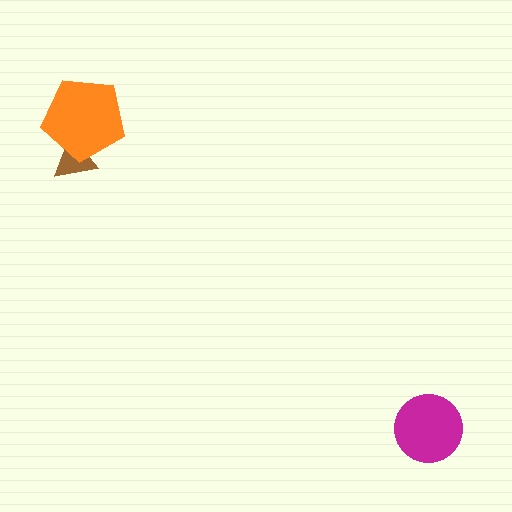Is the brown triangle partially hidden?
Yes, it is partially covered by another shape.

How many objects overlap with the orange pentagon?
1 object overlaps with the orange pentagon.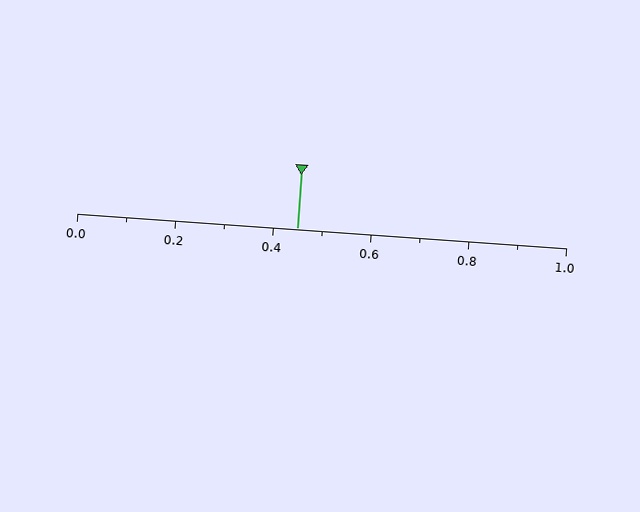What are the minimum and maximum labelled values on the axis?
The axis runs from 0.0 to 1.0.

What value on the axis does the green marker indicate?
The marker indicates approximately 0.45.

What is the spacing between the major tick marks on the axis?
The major ticks are spaced 0.2 apart.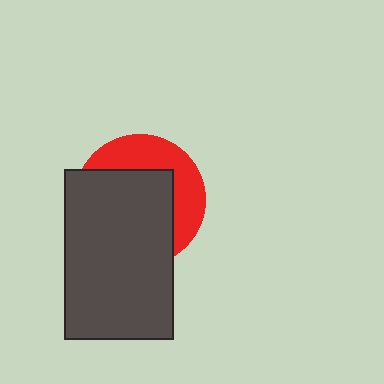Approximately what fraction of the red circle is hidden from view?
Roughly 62% of the red circle is hidden behind the dark gray rectangle.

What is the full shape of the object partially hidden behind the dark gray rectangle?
The partially hidden object is a red circle.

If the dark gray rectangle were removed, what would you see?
You would see the complete red circle.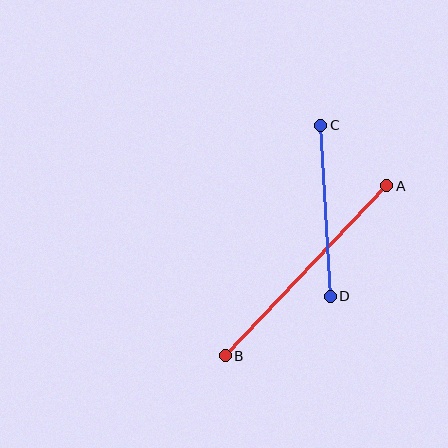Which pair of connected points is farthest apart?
Points A and B are farthest apart.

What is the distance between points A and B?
The distance is approximately 235 pixels.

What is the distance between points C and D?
The distance is approximately 171 pixels.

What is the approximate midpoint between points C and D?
The midpoint is at approximately (325, 211) pixels.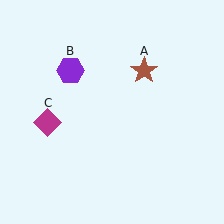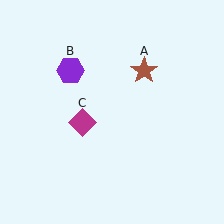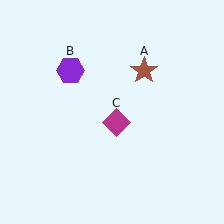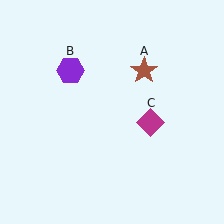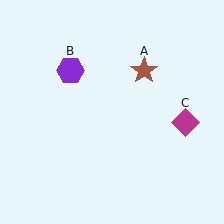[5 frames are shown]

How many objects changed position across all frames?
1 object changed position: magenta diamond (object C).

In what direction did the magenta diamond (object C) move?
The magenta diamond (object C) moved right.